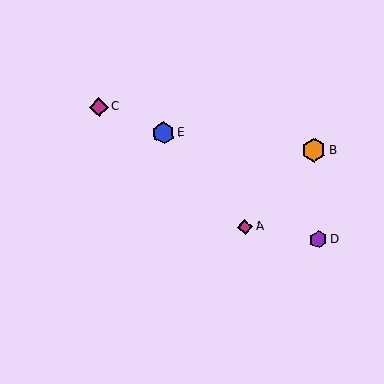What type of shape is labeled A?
Shape A is a magenta diamond.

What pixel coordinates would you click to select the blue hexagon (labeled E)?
Click at (164, 133) to select the blue hexagon E.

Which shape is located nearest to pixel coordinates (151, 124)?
The blue hexagon (labeled E) at (164, 133) is nearest to that location.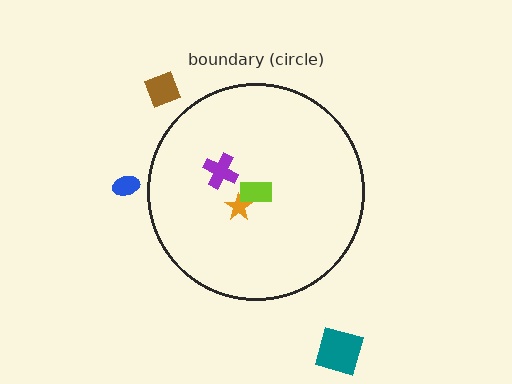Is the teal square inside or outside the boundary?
Outside.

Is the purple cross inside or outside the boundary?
Inside.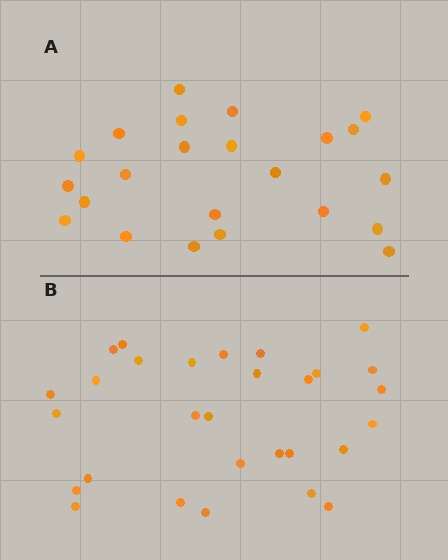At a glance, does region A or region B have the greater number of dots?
Region B (the bottom region) has more dots.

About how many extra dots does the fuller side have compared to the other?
Region B has about 6 more dots than region A.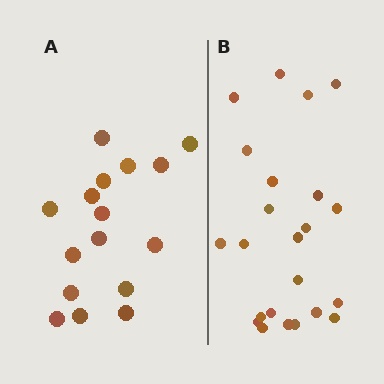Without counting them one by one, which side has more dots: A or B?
Region B (the right region) has more dots.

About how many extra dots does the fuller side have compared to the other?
Region B has roughly 8 or so more dots than region A.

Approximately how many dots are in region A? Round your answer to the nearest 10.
About 20 dots. (The exact count is 16, which rounds to 20.)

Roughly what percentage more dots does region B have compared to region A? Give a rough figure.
About 45% more.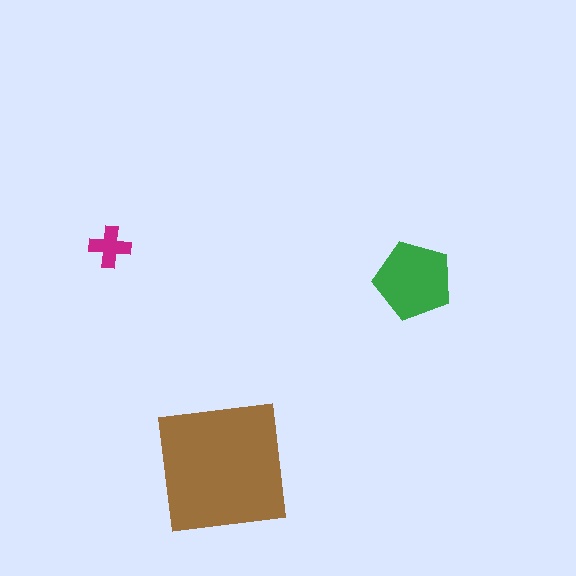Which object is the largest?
The brown square.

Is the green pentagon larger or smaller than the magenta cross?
Larger.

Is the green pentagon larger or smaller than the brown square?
Smaller.